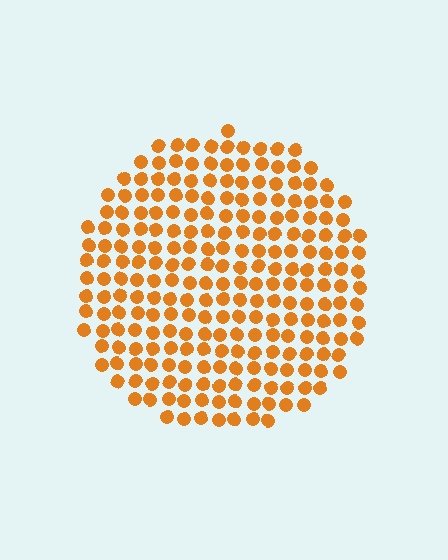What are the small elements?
The small elements are circles.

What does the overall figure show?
The overall figure shows a circle.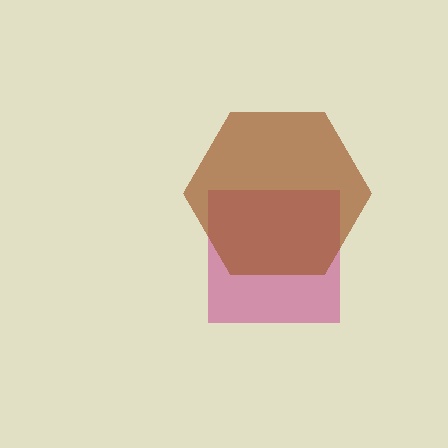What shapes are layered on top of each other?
The layered shapes are: a magenta square, a brown hexagon.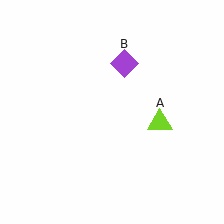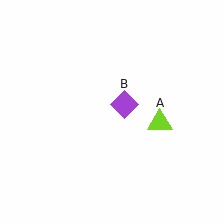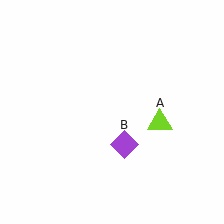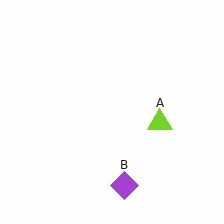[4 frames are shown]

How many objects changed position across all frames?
1 object changed position: purple diamond (object B).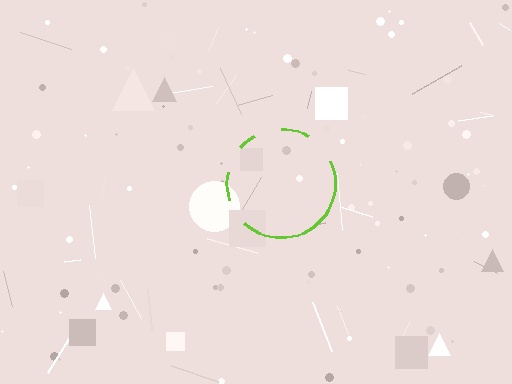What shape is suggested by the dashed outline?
The dashed outline suggests a circle.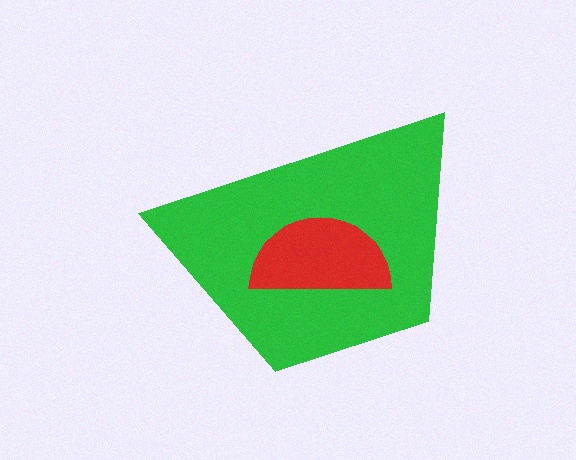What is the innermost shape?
The red semicircle.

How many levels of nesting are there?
2.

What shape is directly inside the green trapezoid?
The red semicircle.